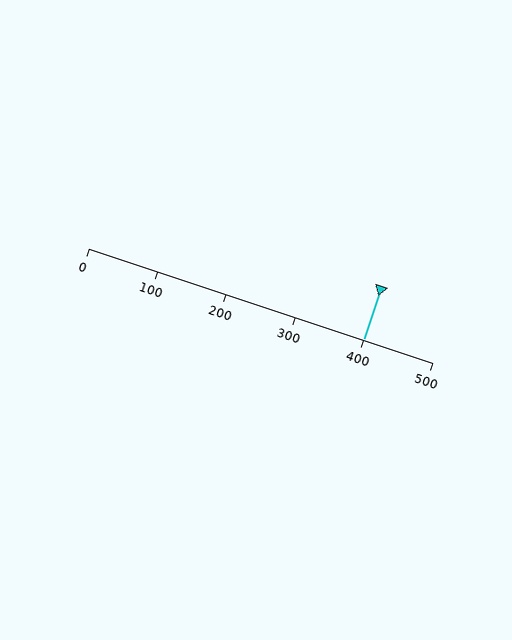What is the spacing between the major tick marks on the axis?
The major ticks are spaced 100 apart.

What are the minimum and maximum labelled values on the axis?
The axis runs from 0 to 500.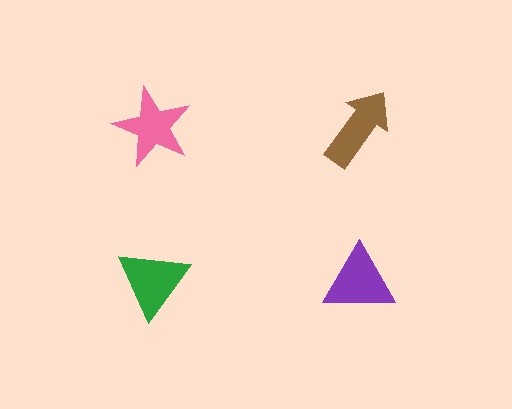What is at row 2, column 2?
A purple triangle.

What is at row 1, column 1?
A pink star.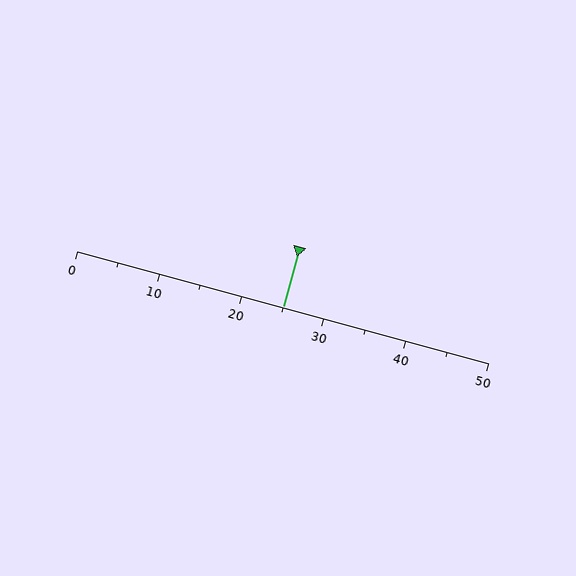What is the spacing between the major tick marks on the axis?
The major ticks are spaced 10 apart.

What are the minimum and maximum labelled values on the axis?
The axis runs from 0 to 50.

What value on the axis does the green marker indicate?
The marker indicates approximately 25.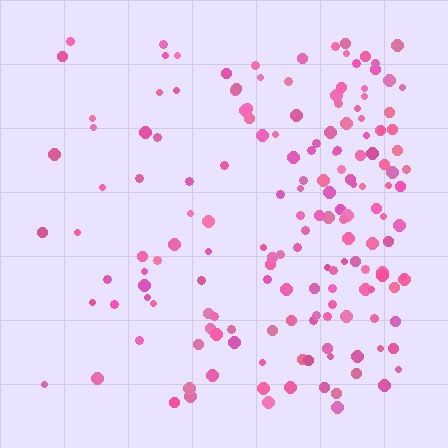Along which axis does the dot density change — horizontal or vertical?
Horizontal.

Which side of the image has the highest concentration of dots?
The right.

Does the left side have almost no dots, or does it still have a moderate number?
Still a moderate number, just noticeably fewer than the right.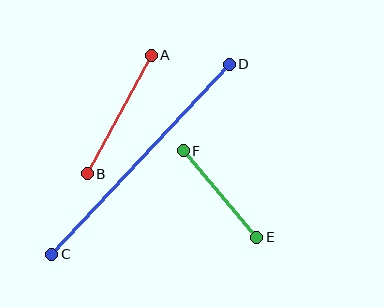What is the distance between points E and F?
The distance is approximately 114 pixels.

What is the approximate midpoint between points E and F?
The midpoint is at approximately (220, 194) pixels.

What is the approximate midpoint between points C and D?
The midpoint is at approximately (141, 159) pixels.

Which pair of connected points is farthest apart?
Points C and D are farthest apart.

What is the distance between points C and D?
The distance is approximately 260 pixels.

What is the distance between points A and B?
The distance is approximately 135 pixels.